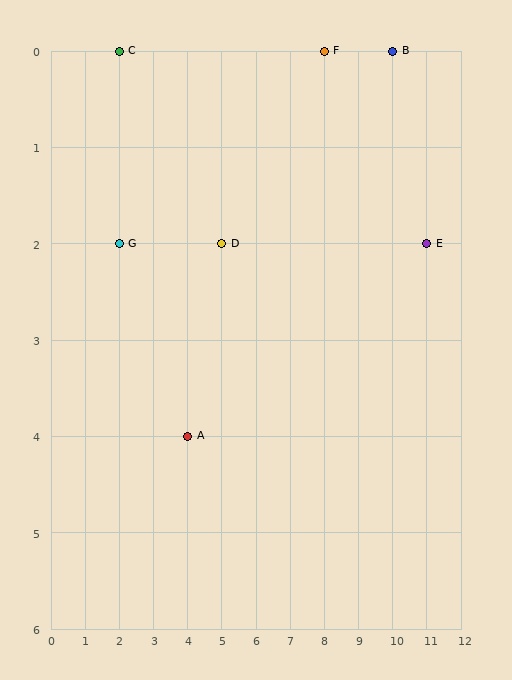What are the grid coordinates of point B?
Point B is at grid coordinates (10, 0).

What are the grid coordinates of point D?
Point D is at grid coordinates (5, 2).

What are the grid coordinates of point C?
Point C is at grid coordinates (2, 0).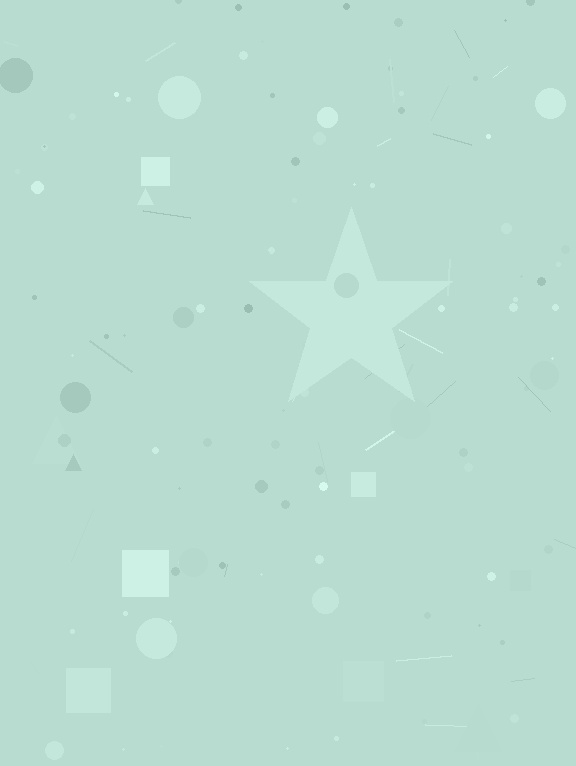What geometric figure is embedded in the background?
A star is embedded in the background.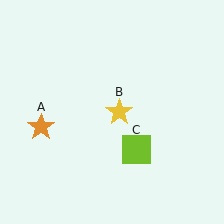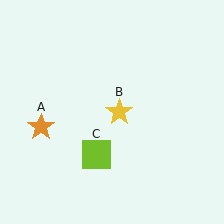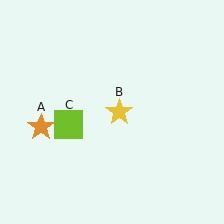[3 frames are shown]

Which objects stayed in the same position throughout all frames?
Orange star (object A) and yellow star (object B) remained stationary.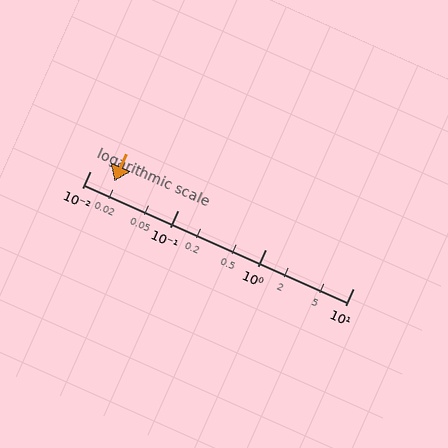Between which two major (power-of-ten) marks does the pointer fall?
The pointer is between 0.01 and 0.1.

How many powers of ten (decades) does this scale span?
The scale spans 3 decades, from 0.01 to 10.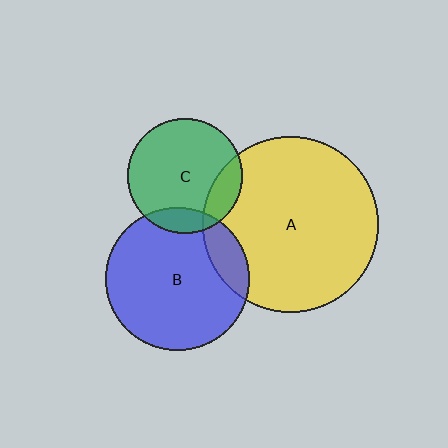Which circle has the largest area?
Circle A (yellow).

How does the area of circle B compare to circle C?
Approximately 1.6 times.